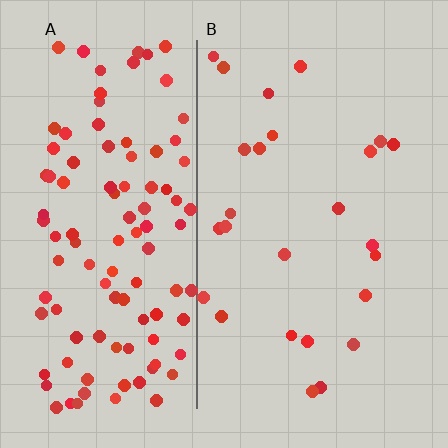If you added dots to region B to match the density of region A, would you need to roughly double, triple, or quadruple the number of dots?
Approximately quadruple.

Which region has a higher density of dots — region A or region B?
A (the left).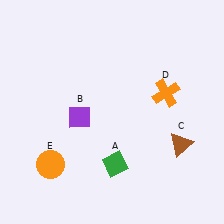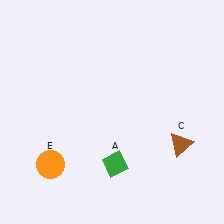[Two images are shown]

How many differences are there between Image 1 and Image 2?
There are 2 differences between the two images.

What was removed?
The orange cross (D), the purple diamond (B) were removed in Image 2.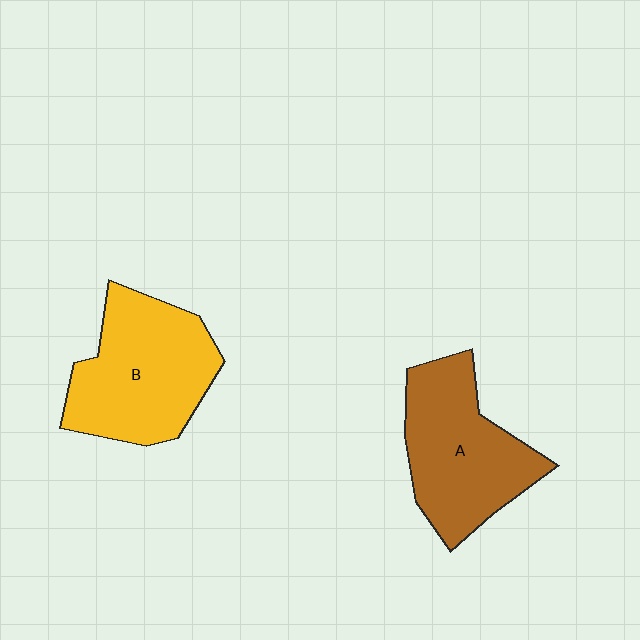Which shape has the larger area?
Shape B (yellow).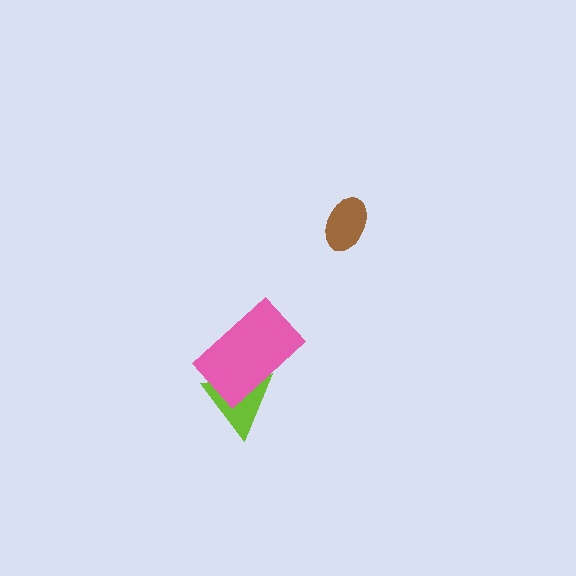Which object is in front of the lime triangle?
The pink rectangle is in front of the lime triangle.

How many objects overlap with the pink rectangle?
1 object overlaps with the pink rectangle.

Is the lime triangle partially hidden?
Yes, it is partially covered by another shape.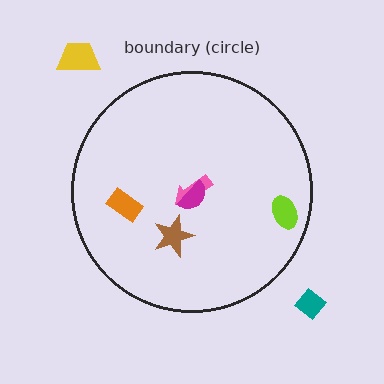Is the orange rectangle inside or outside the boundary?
Inside.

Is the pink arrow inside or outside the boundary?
Inside.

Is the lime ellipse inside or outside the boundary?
Inside.